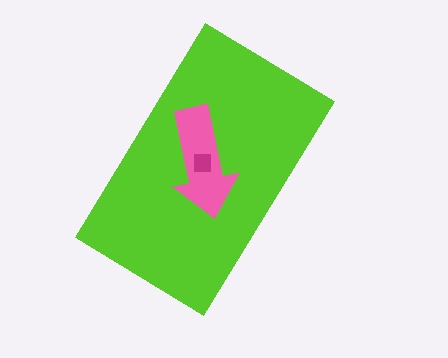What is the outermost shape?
The lime rectangle.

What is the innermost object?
The magenta square.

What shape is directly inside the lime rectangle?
The pink arrow.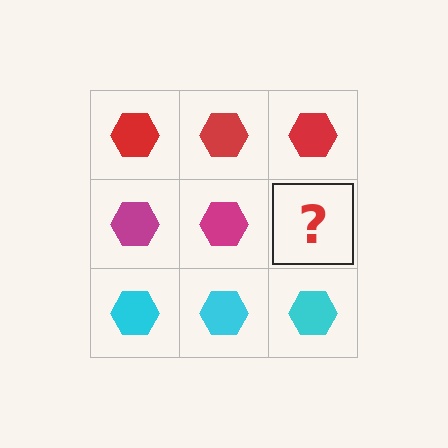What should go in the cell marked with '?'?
The missing cell should contain a magenta hexagon.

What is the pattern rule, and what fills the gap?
The rule is that each row has a consistent color. The gap should be filled with a magenta hexagon.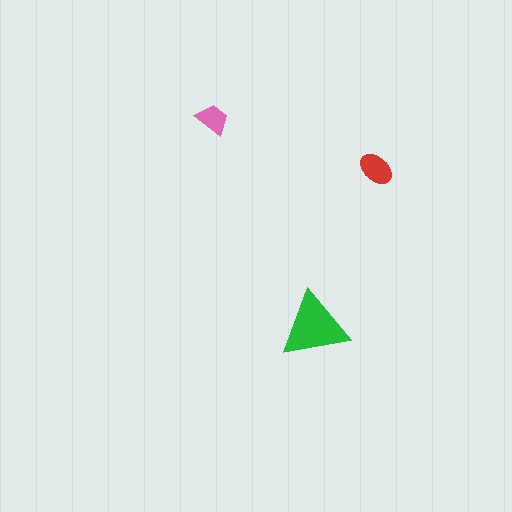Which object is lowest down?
The green triangle is bottommost.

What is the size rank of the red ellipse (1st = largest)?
2nd.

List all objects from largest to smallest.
The green triangle, the red ellipse, the pink trapezoid.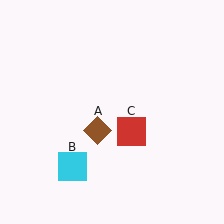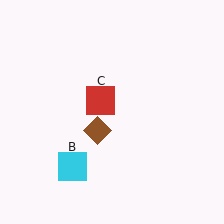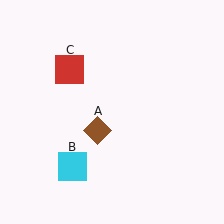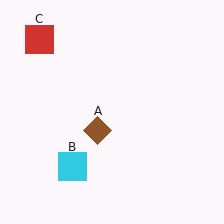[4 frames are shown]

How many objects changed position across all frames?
1 object changed position: red square (object C).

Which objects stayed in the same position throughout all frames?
Brown diamond (object A) and cyan square (object B) remained stationary.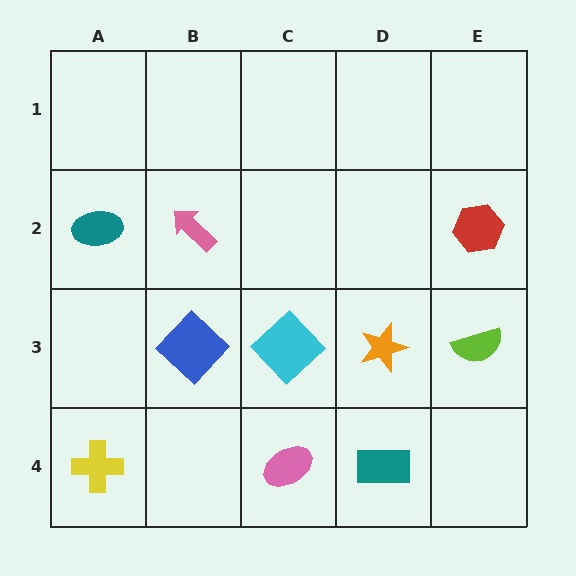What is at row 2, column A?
A teal ellipse.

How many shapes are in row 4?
3 shapes.